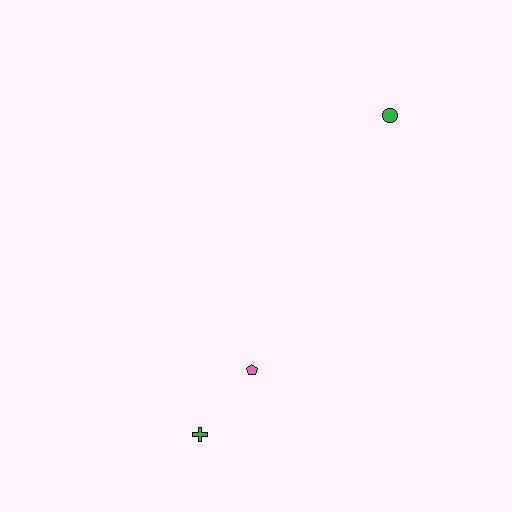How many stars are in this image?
There are no stars.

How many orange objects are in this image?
There are no orange objects.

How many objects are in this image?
There are 3 objects.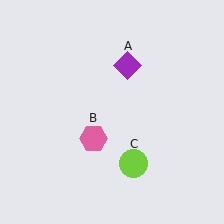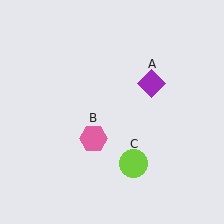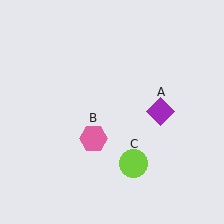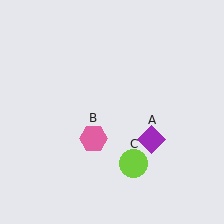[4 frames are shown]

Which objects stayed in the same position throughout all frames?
Pink hexagon (object B) and lime circle (object C) remained stationary.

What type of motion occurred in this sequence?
The purple diamond (object A) rotated clockwise around the center of the scene.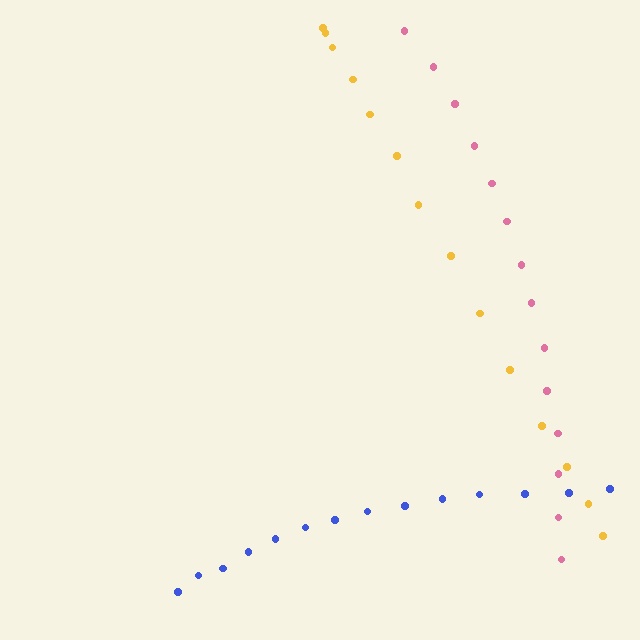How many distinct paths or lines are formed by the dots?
There are 3 distinct paths.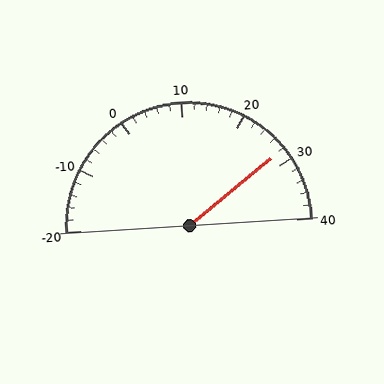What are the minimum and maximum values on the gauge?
The gauge ranges from -20 to 40.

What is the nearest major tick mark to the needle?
The nearest major tick mark is 30.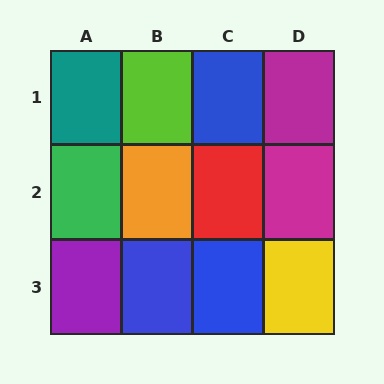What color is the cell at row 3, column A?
Purple.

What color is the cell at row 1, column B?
Lime.